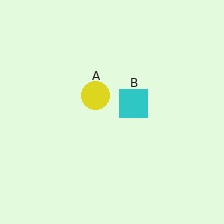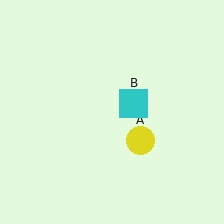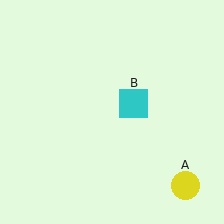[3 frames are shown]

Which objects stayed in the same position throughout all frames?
Cyan square (object B) remained stationary.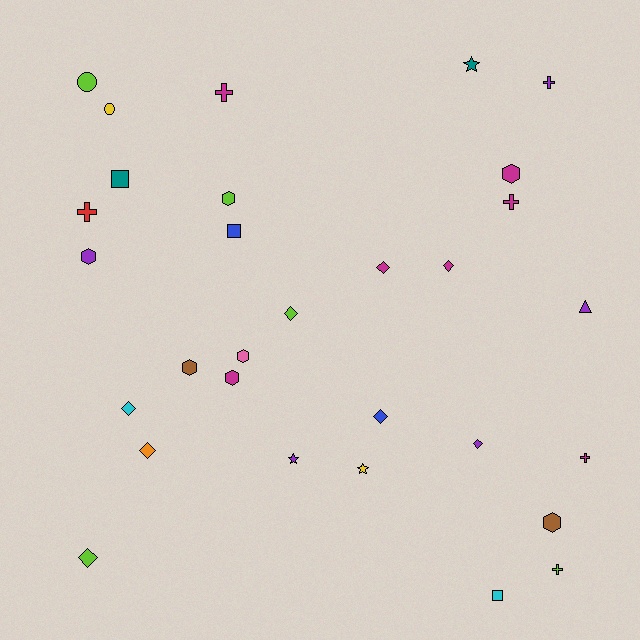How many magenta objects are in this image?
There are 7 magenta objects.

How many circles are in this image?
There are 2 circles.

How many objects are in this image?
There are 30 objects.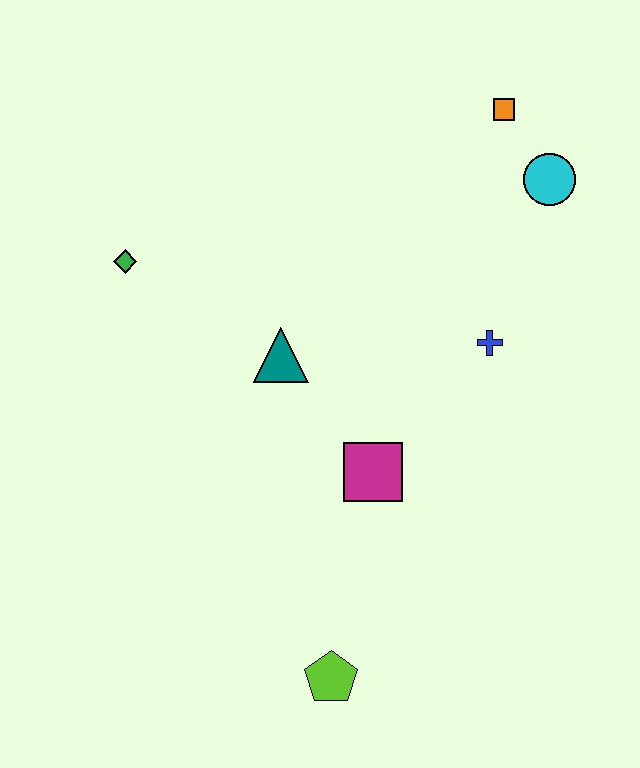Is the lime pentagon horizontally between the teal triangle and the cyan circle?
Yes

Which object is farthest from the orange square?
The lime pentagon is farthest from the orange square.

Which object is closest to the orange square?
The cyan circle is closest to the orange square.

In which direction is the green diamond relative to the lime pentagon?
The green diamond is above the lime pentagon.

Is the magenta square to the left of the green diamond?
No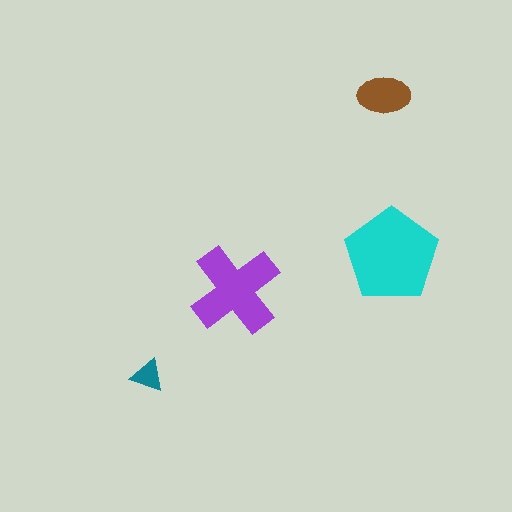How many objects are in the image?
There are 4 objects in the image.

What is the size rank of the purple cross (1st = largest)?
2nd.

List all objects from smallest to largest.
The teal triangle, the brown ellipse, the purple cross, the cyan pentagon.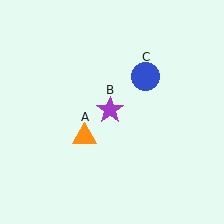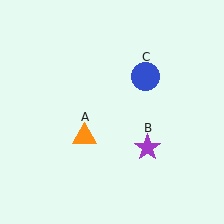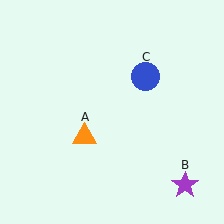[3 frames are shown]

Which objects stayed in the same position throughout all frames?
Orange triangle (object A) and blue circle (object C) remained stationary.